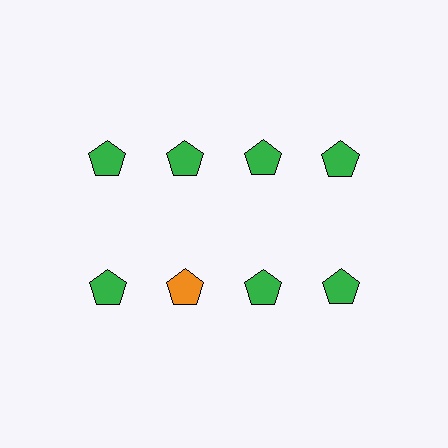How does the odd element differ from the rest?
It has a different color: orange instead of green.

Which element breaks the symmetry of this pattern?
The orange pentagon in the second row, second from left column breaks the symmetry. All other shapes are green pentagons.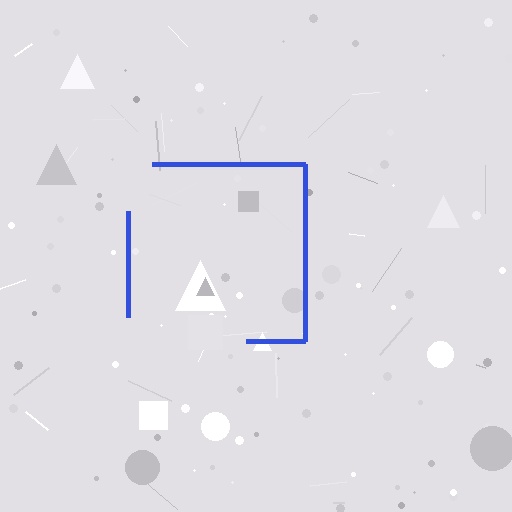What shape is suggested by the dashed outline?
The dashed outline suggests a square.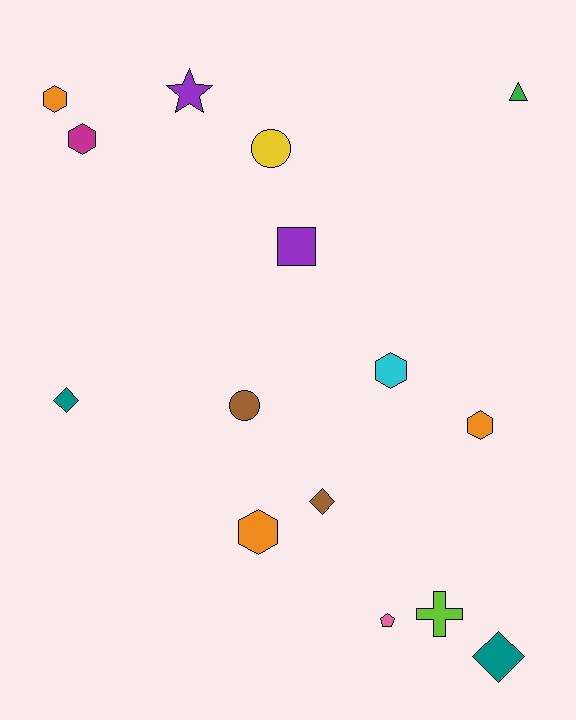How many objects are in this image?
There are 15 objects.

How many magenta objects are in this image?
There is 1 magenta object.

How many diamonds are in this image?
There are 3 diamonds.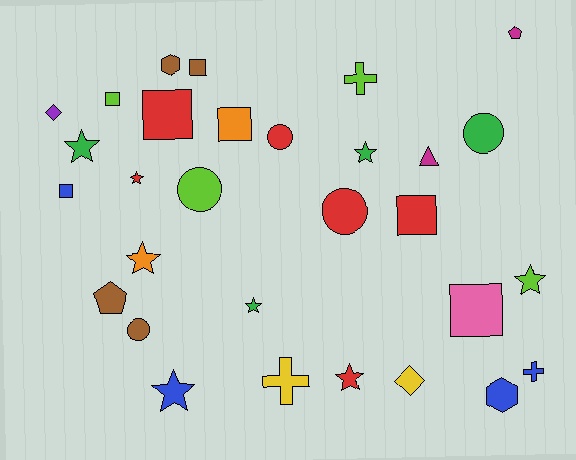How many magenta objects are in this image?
There are 2 magenta objects.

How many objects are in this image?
There are 30 objects.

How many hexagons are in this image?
There are 2 hexagons.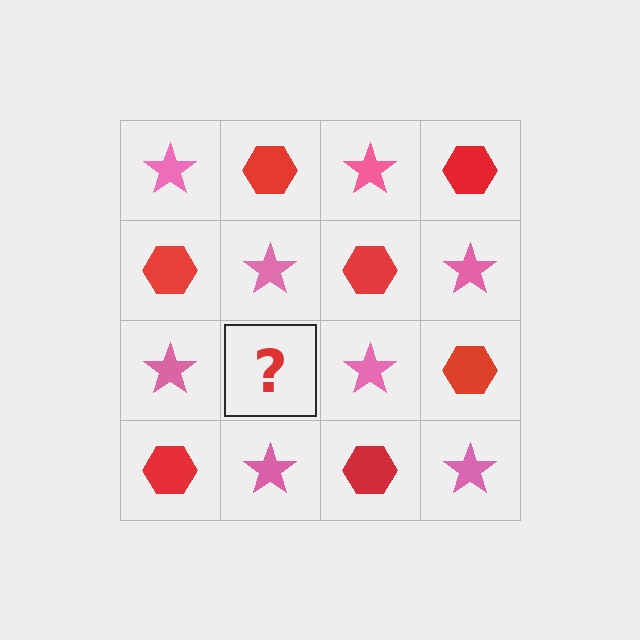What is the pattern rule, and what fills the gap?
The rule is that it alternates pink star and red hexagon in a checkerboard pattern. The gap should be filled with a red hexagon.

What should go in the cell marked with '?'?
The missing cell should contain a red hexagon.